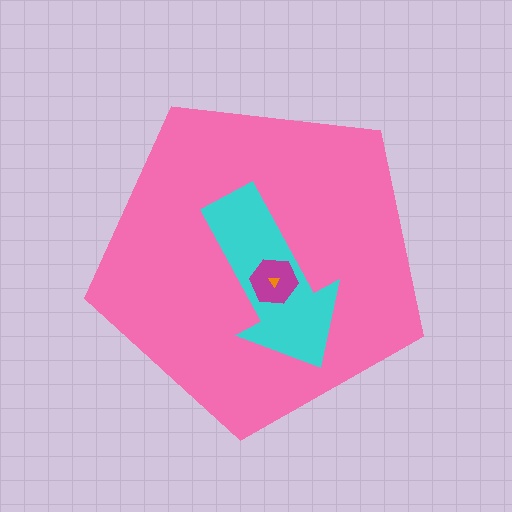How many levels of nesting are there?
4.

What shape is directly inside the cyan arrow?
The magenta hexagon.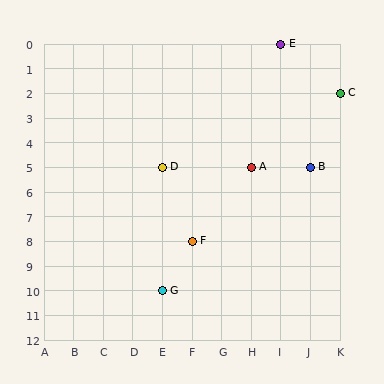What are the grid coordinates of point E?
Point E is at grid coordinates (I, 0).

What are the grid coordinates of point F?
Point F is at grid coordinates (F, 8).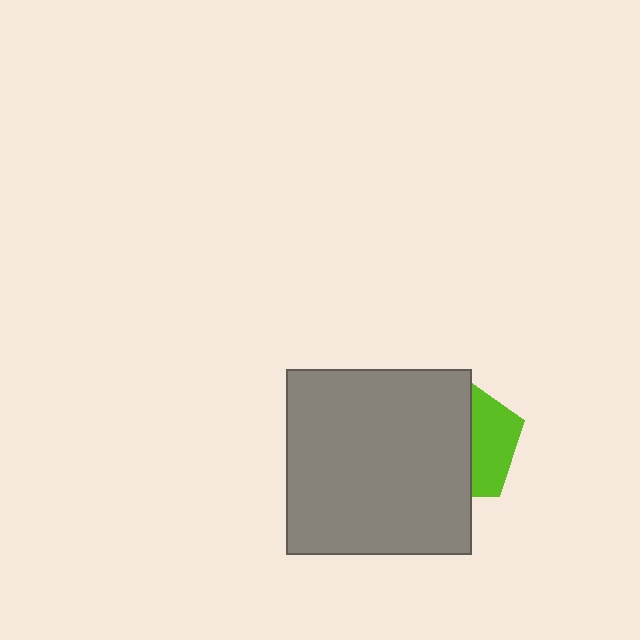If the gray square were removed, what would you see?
You would see the complete lime pentagon.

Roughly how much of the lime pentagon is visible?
A small part of it is visible (roughly 37%).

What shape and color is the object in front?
The object in front is a gray square.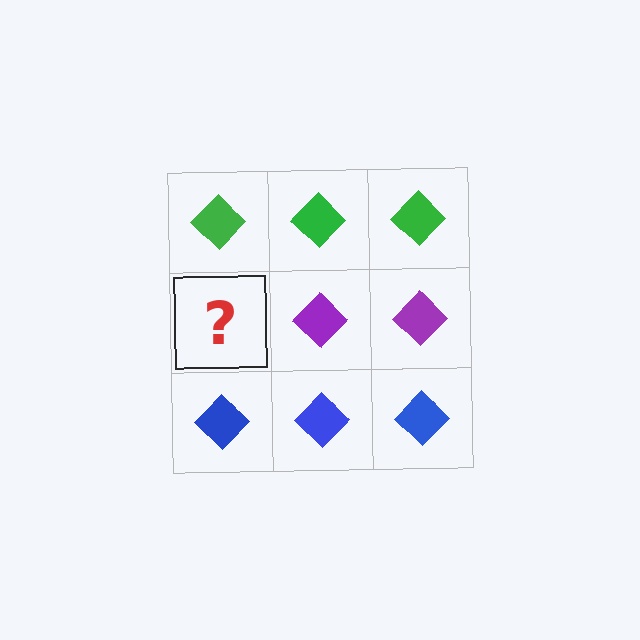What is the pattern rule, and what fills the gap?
The rule is that each row has a consistent color. The gap should be filled with a purple diamond.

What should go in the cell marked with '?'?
The missing cell should contain a purple diamond.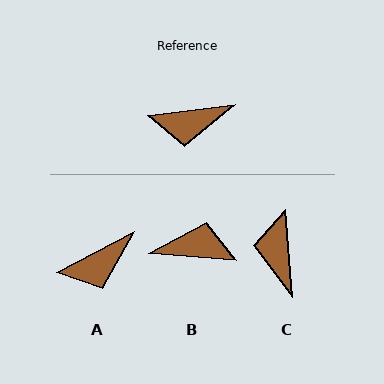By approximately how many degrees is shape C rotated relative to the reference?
Approximately 93 degrees clockwise.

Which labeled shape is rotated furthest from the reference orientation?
B, about 168 degrees away.